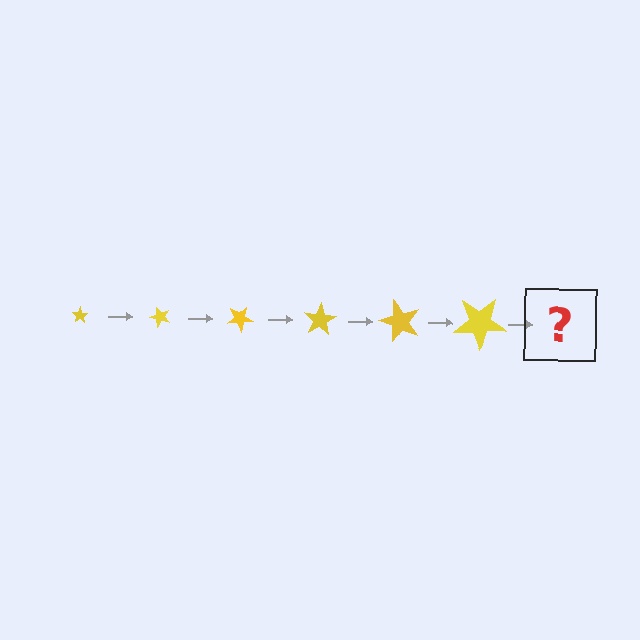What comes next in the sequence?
The next element should be a star, larger than the previous one and rotated 300 degrees from the start.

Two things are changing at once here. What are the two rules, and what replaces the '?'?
The two rules are that the star grows larger each step and it rotates 50 degrees each step. The '?' should be a star, larger than the previous one and rotated 300 degrees from the start.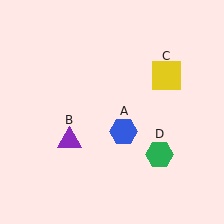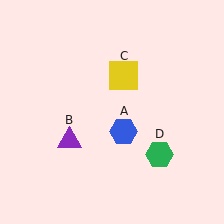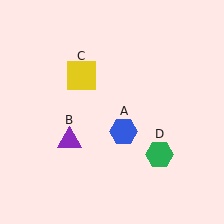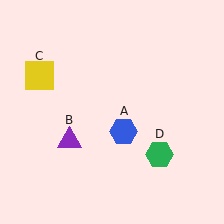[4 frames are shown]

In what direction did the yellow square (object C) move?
The yellow square (object C) moved left.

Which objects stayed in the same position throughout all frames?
Blue hexagon (object A) and purple triangle (object B) and green hexagon (object D) remained stationary.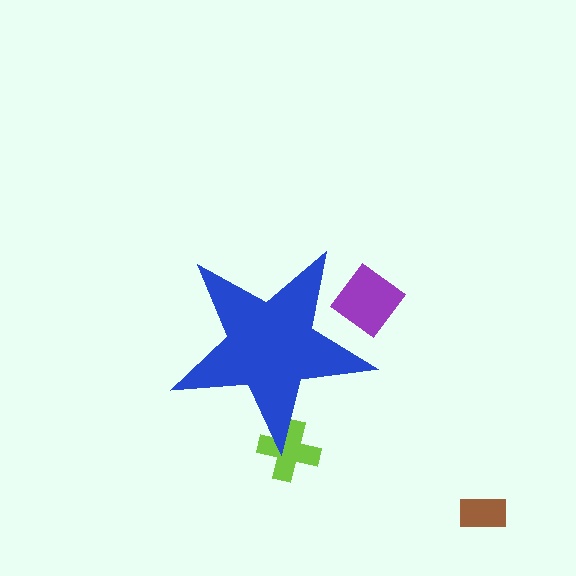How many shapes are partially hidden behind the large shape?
2 shapes are partially hidden.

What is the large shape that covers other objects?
A blue star.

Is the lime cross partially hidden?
Yes, the lime cross is partially hidden behind the blue star.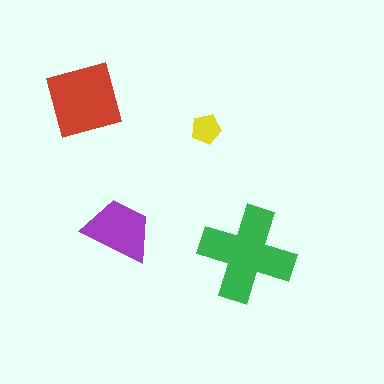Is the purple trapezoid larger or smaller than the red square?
Smaller.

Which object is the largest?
The green cross.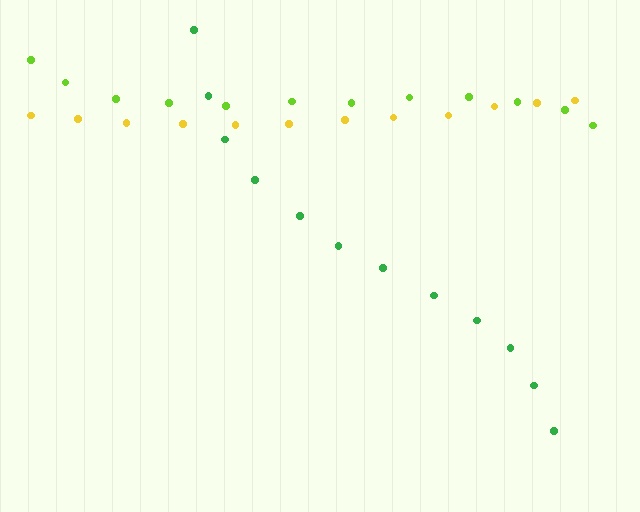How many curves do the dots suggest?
There are 3 distinct paths.